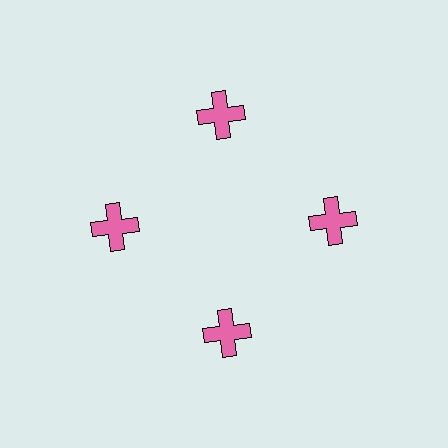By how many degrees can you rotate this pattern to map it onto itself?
The pattern maps onto itself every 90 degrees of rotation.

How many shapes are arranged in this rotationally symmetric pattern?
There are 4 shapes, arranged in 4 groups of 1.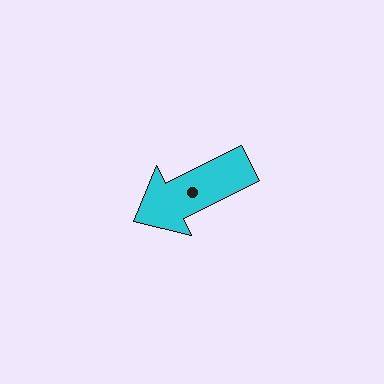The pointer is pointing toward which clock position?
Roughly 8 o'clock.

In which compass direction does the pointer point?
Southwest.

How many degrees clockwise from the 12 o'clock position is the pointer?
Approximately 243 degrees.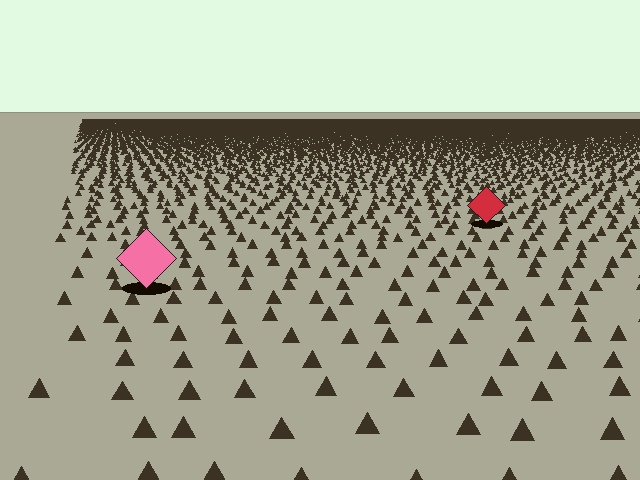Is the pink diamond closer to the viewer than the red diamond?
Yes. The pink diamond is closer — you can tell from the texture gradient: the ground texture is coarser near it.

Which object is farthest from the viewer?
The red diamond is farthest from the viewer. It appears smaller and the ground texture around it is denser.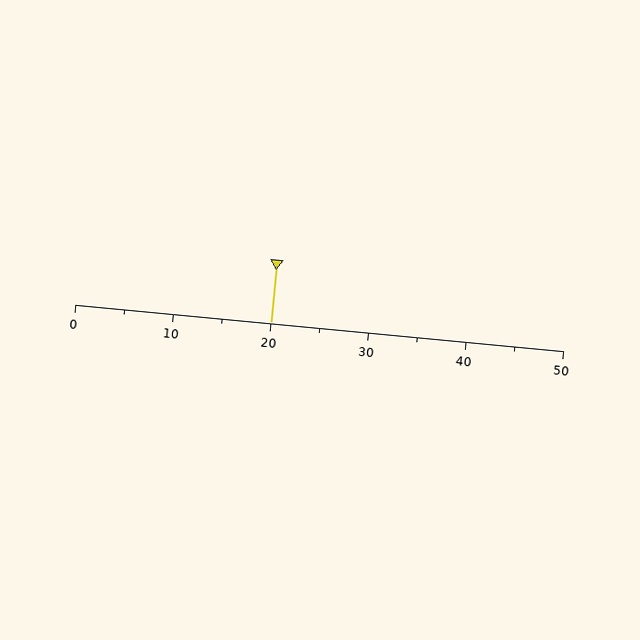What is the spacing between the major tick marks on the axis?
The major ticks are spaced 10 apart.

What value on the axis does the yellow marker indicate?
The marker indicates approximately 20.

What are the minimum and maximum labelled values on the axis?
The axis runs from 0 to 50.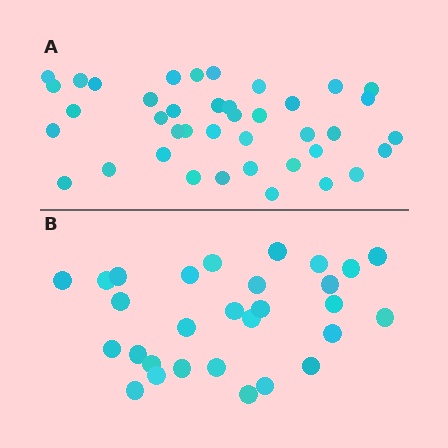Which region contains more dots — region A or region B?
Region A (the top region) has more dots.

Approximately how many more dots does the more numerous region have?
Region A has roughly 12 or so more dots than region B.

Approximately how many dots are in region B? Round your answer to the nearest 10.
About 30 dots. (The exact count is 29, which rounds to 30.)